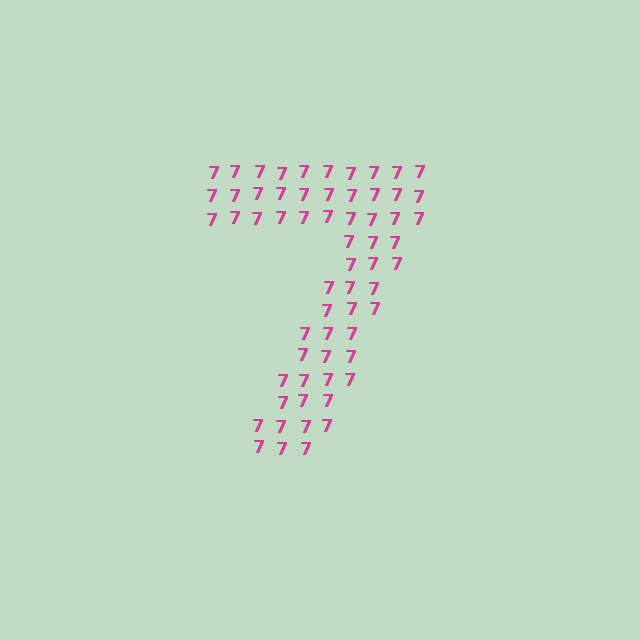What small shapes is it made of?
It is made of small digit 7's.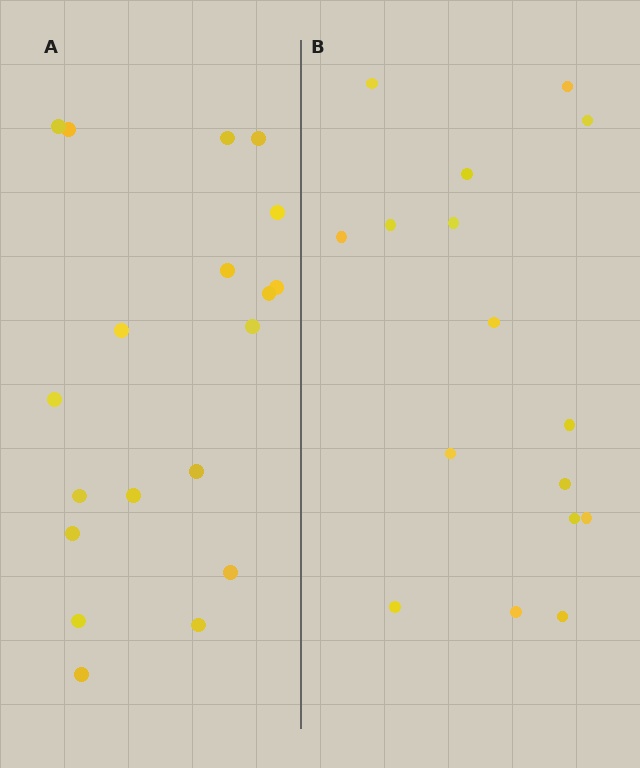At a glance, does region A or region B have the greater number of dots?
Region A (the left region) has more dots.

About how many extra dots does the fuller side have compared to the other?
Region A has just a few more — roughly 2 or 3 more dots than region B.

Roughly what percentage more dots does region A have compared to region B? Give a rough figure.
About 20% more.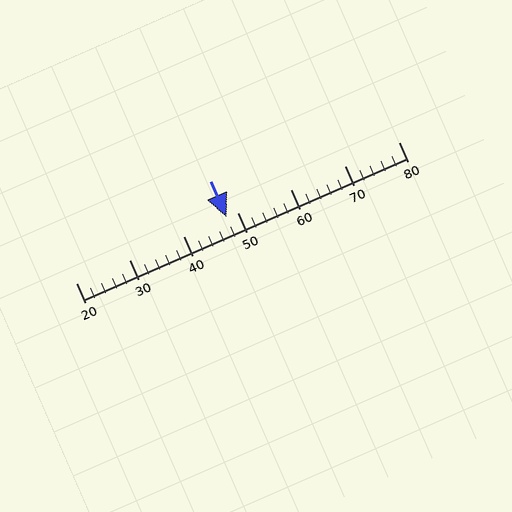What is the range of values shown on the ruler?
The ruler shows values from 20 to 80.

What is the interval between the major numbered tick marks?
The major tick marks are spaced 10 units apart.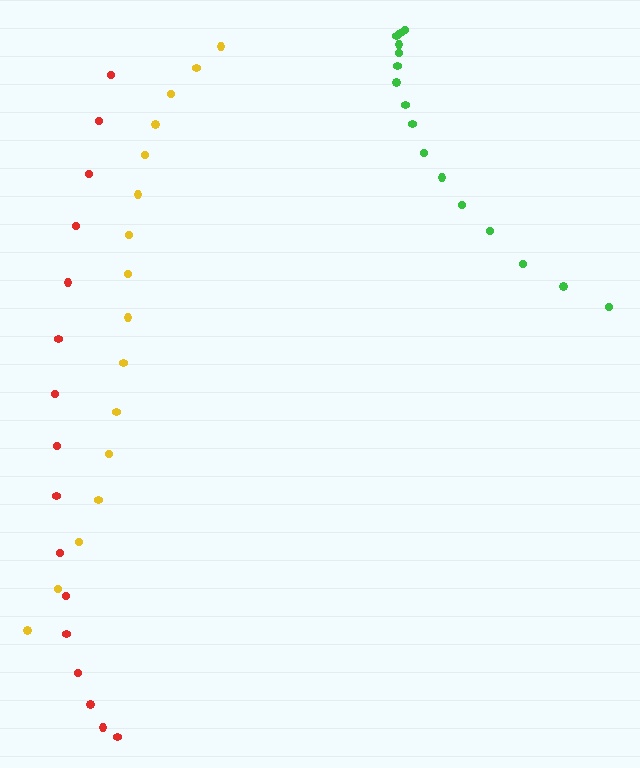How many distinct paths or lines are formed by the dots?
There are 3 distinct paths.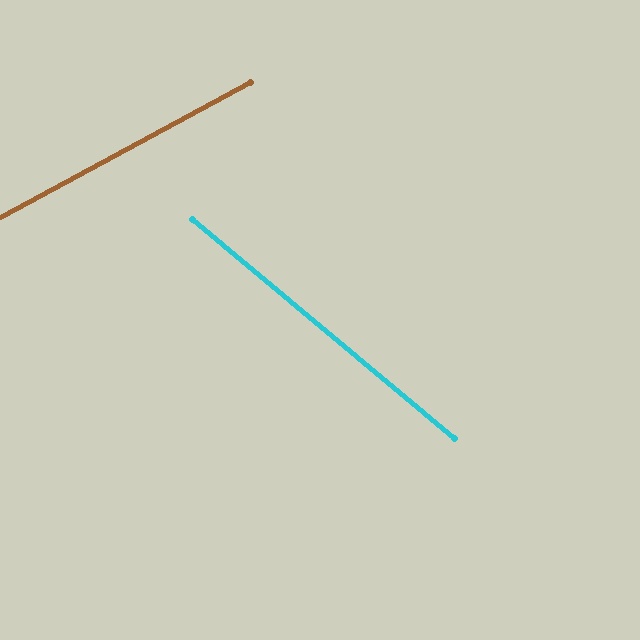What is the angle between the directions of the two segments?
Approximately 68 degrees.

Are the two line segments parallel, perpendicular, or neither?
Neither parallel nor perpendicular — they differ by about 68°.